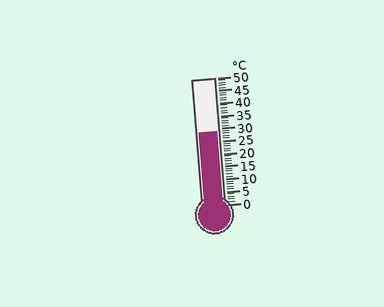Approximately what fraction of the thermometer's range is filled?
The thermometer is filled to approximately 60% of its range.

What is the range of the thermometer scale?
The thermometer scale ranges from 0°C to 50°C.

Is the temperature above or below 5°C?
The temperature is above 5°C.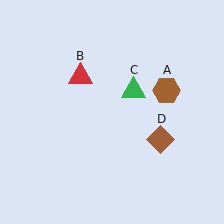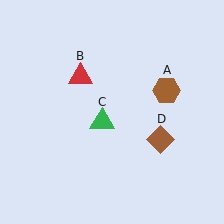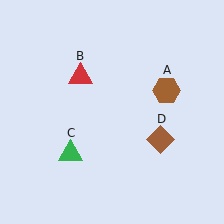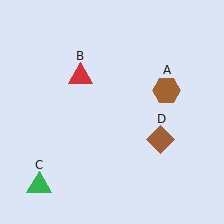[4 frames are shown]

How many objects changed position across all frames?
1 object changed position: green triangle (object C).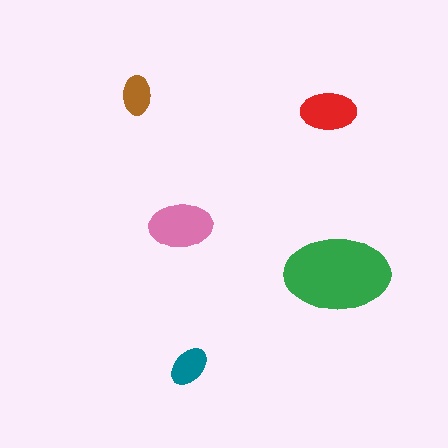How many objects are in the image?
There are 5 objects in the image.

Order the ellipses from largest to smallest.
the green one, the pink one, the red one, the teal one, the brown one.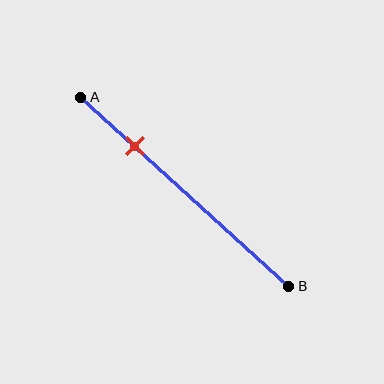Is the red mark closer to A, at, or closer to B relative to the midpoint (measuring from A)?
The red mark is closer to point A than the midpoint of segment AB.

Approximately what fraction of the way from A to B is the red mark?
The red mark is approximately 25% of the way from A to B.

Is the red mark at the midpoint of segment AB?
No, the mark is at about 25% from A, not at the 50% midpoint.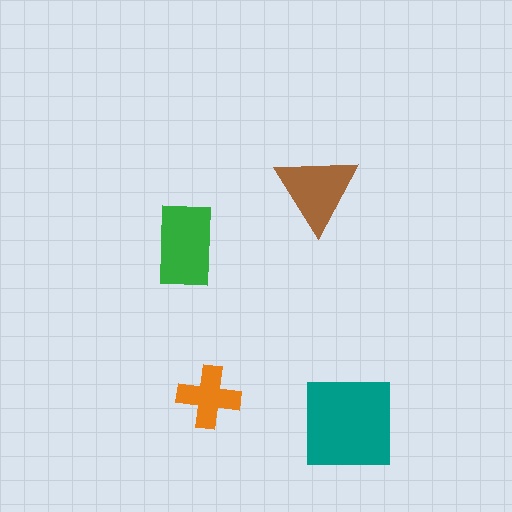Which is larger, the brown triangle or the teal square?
The teal square.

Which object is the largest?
The teal square.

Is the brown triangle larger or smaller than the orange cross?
Larger.